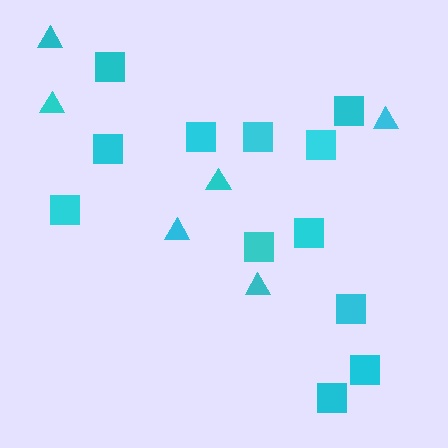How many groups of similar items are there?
There are 2 groups: one group of squares (12) and one group of triangles (6).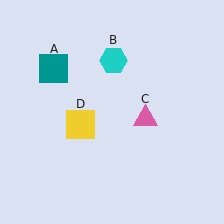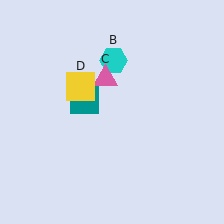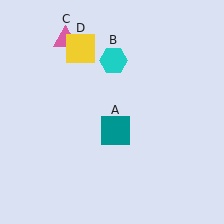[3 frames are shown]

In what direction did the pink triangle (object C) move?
The pink triangle (object C) moved up and to the left.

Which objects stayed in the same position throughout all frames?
Cyan hexagon (object B) remained stationary.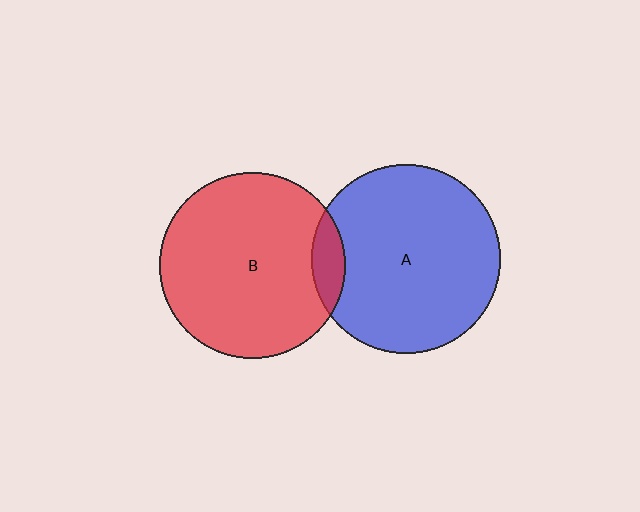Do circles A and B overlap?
Yes.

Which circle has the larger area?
Circle A (blue).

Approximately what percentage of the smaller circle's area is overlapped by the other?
Approximately 10%.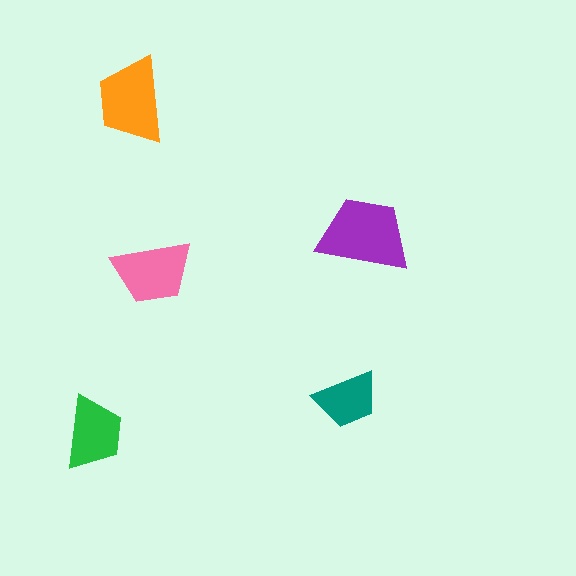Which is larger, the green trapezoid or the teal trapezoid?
The green one.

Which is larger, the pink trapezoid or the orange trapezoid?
The orange one.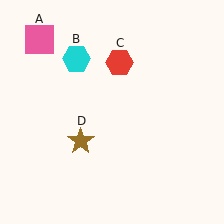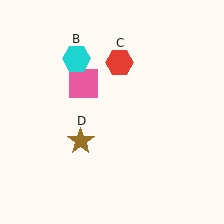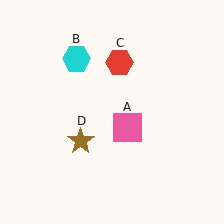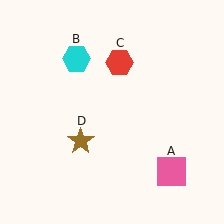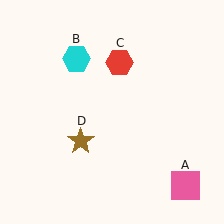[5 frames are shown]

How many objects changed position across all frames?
1 object changed position: pink square (object A).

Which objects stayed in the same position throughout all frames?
Cyan hexagon (object B) and red hexagon (object C) and brown star (object D) remained stationary.